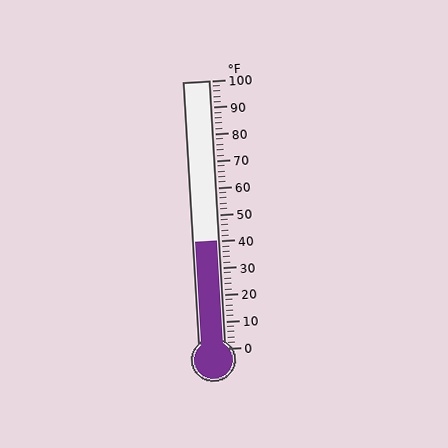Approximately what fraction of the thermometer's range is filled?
The thermometer is filled to approximately 40% of its range.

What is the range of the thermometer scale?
The thermometer scale ranges from 0°F to 100°F.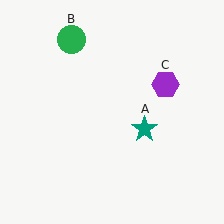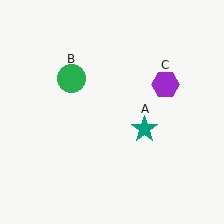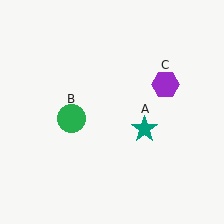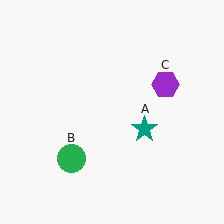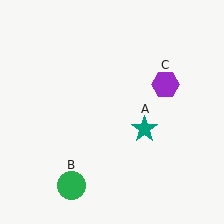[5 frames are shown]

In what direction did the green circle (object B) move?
The green circle (object B) moved down.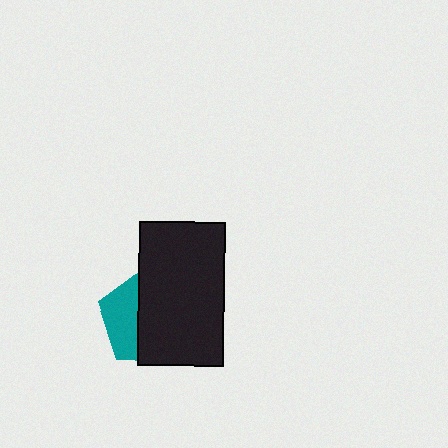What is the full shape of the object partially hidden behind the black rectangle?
The partially hidden object is a teal pentagon.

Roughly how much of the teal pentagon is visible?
A small part of it is visible (roughly 37%).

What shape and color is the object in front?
The object in front is a black rectangle.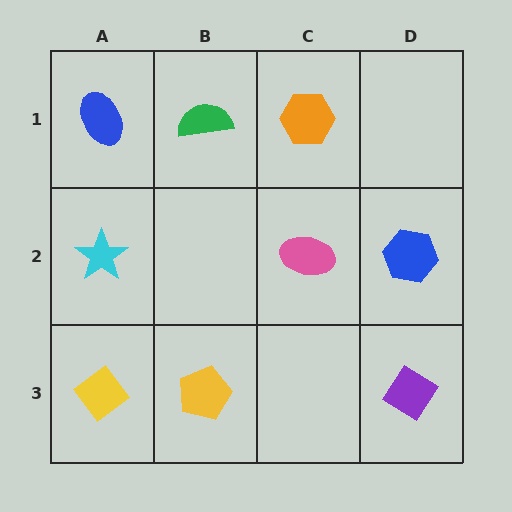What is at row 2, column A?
A cyan star.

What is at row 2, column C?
A pink ellipse.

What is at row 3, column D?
A purple diamond.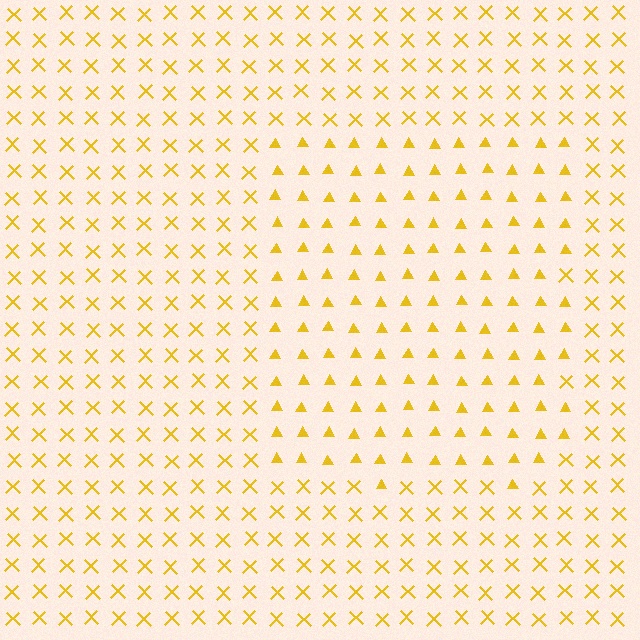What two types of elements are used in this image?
The image uses triangles inside the rectangle region and X marks outside it.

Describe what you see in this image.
The image is filled with small yellow elements arranged in a uniform grid. A rectangle-shaped region contains triangles, while the surrounding area contains X marks. The boundary is defined purely by the change in element shape.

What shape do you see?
I see a rectangle.